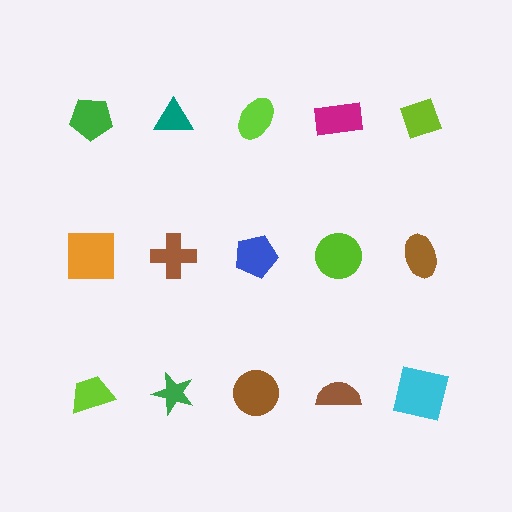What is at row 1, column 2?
A teal triangle.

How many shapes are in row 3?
5 shapes.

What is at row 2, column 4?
A lime circle.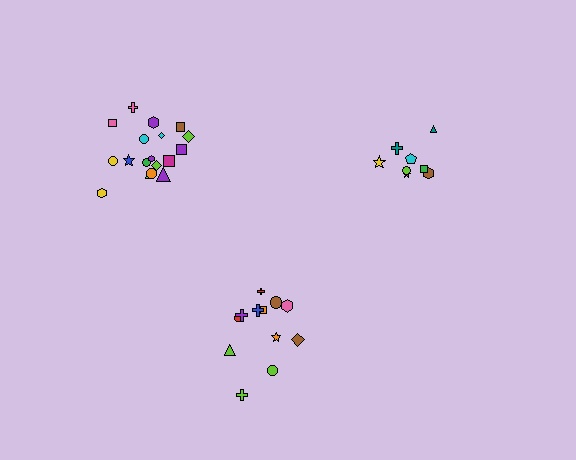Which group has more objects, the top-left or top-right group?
The top-left group.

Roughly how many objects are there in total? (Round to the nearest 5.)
Roughly 40 objects in total.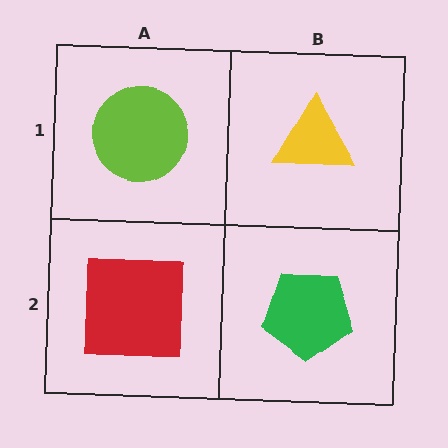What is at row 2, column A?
A red square.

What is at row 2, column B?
A green pentagon.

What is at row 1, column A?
A lime circle.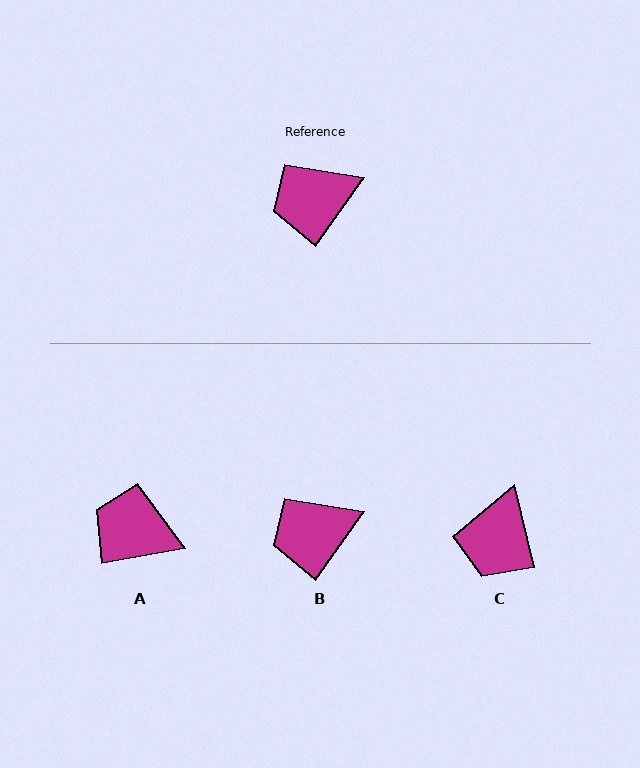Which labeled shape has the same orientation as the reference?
B.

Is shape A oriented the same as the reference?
No, it is off by about 44 degrees.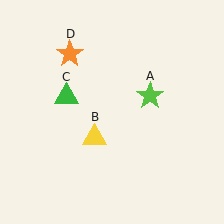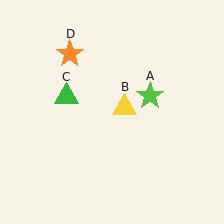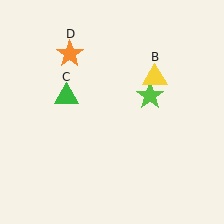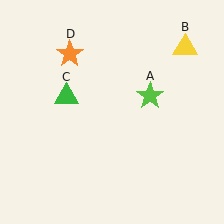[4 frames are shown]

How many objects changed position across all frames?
1 object changed position: yellow triangle (object B).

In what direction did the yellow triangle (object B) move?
The yellow triangle (object B) moved up and to the right.